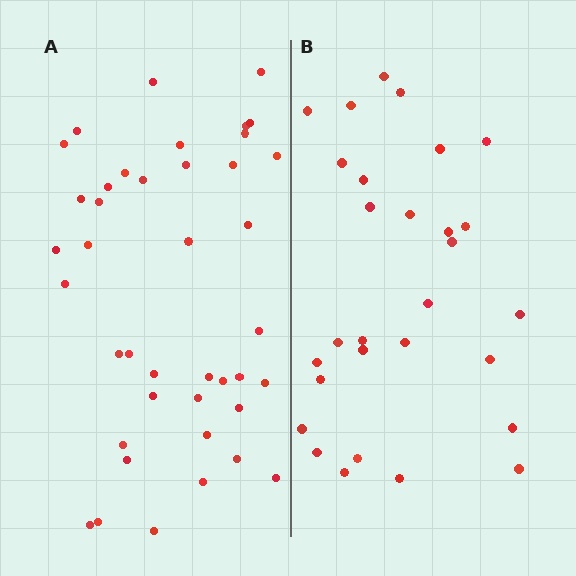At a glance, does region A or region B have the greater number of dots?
Region A (the left region) has more dots.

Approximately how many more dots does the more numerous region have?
Region A has roughly 12 or so more dots than region B.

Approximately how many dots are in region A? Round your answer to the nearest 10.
About 40 dots. (The exact count is 41, which rounds to 40.)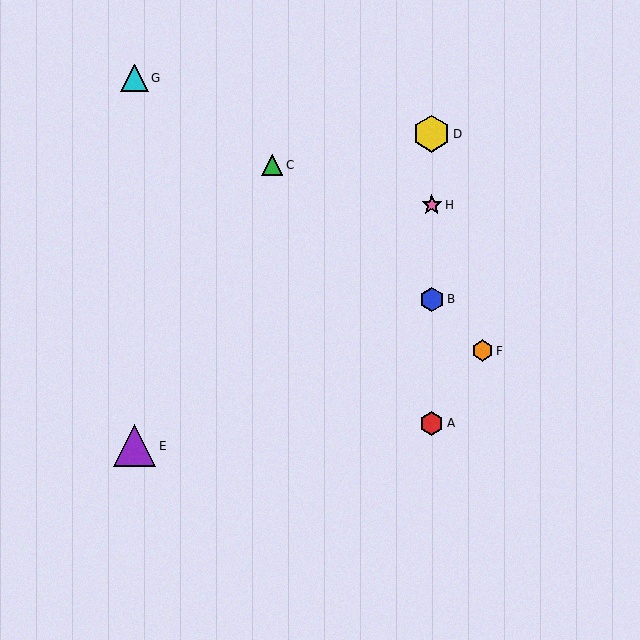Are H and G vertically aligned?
No, H is at x≈432 and G is at x≈134.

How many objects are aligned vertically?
4 objects (A, B, D, H) are aligned vertically.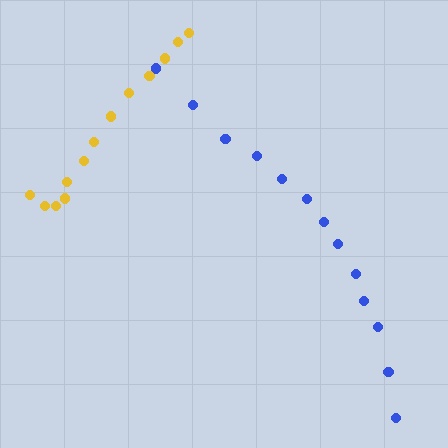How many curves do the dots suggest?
There are 2 distinct paths.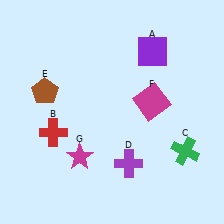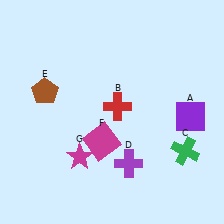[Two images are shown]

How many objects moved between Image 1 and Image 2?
3 objects moved between the two images.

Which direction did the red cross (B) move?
The red cross (B) moved right.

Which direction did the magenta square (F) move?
The magenta square (F) moved left.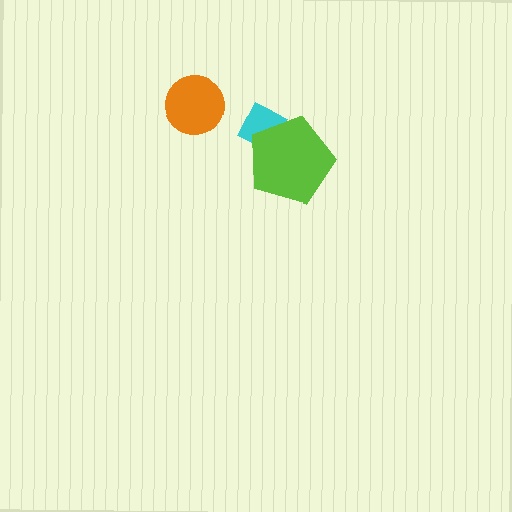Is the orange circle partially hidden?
No, no other shape covers it.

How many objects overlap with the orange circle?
0 objects overlap with the orange circle.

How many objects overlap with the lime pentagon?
1 object overlaps with the lime pentagon.